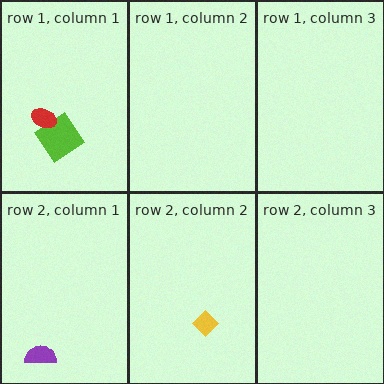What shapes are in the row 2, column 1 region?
The purple semicircle.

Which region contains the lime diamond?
The row 1, column 1 region.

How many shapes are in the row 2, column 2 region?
1.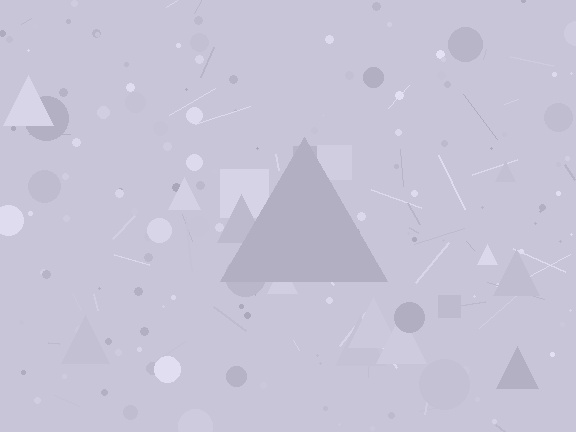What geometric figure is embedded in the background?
A triangle is embedded in the background.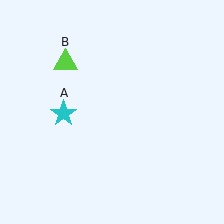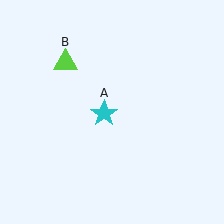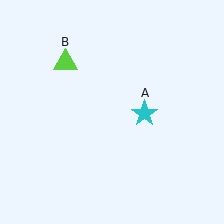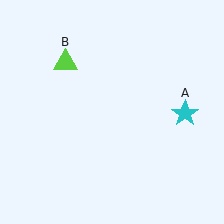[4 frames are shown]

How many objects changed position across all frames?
1 object changed position: cyan star (object A).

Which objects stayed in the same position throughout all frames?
Lime triangle (object B) remained stationary.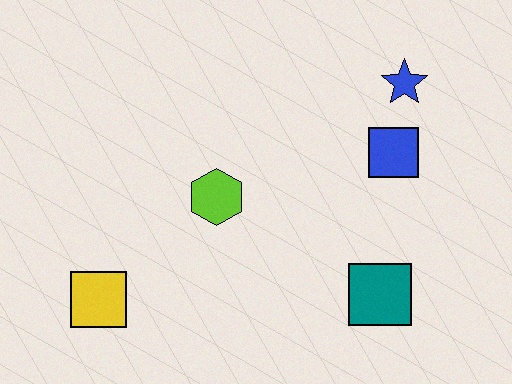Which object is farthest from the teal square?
The yellow square is farthest from the teal square.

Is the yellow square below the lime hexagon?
Yes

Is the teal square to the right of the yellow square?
Yes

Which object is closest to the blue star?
The blue square is closest to the blue star.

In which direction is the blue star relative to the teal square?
The blue star is above the teal square.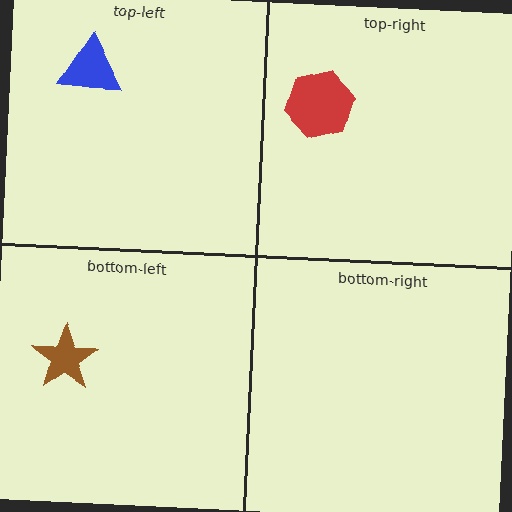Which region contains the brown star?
The bottom-left region.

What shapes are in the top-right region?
The red hexagon.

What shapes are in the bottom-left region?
The brown star.